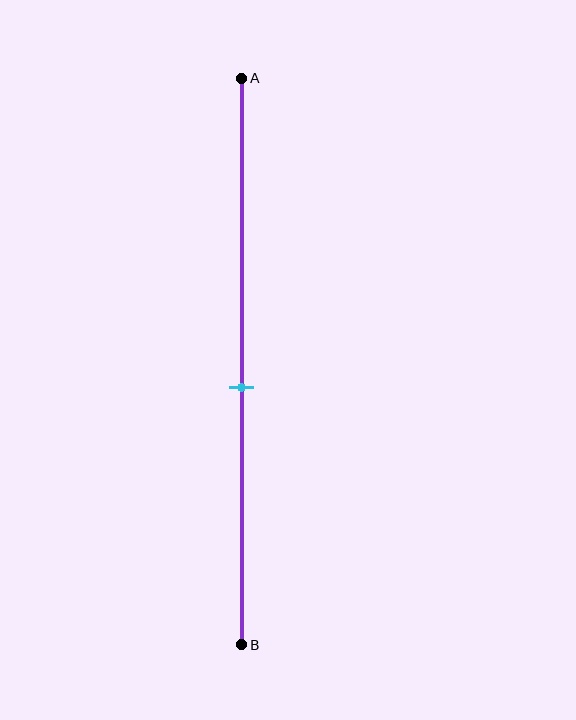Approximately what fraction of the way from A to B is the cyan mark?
The cyan mark is approximately 55% of the way from A to B.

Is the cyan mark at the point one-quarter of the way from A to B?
No, the mark is at about 55% from A, not at the 25% one-quarter point.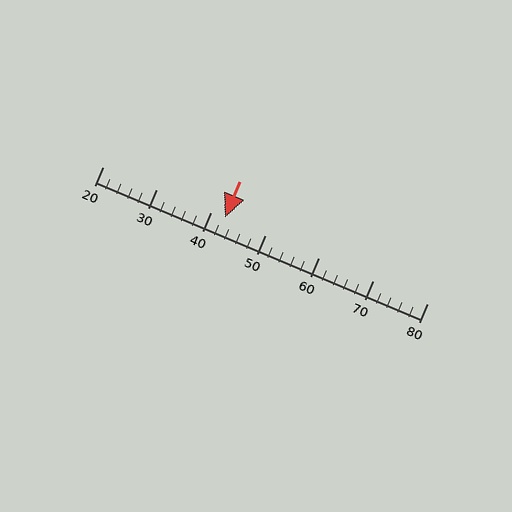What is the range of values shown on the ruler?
The ruler shows values from 20 to 80.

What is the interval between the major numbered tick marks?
The major tick marks are spaced 10 units apart.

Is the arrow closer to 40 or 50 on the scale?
The arrow is closer to 40.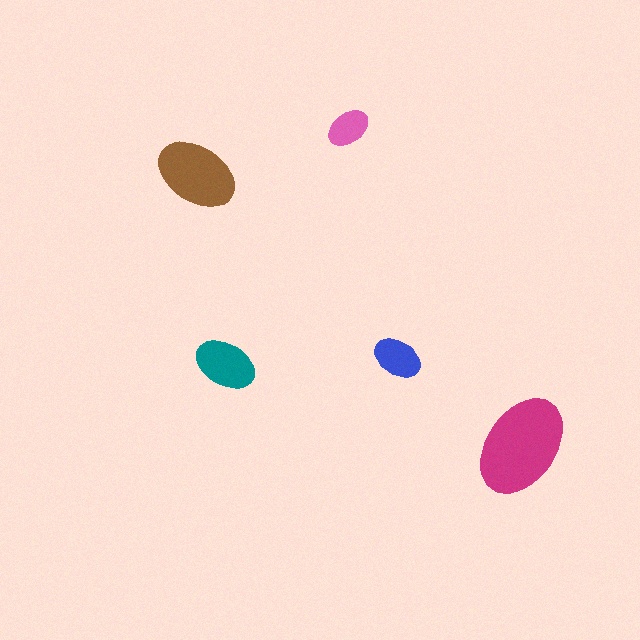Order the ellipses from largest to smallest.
the magenta one, the brown one, the teal one, the blue one, the pink one.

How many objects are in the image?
There are 5 objects in the image.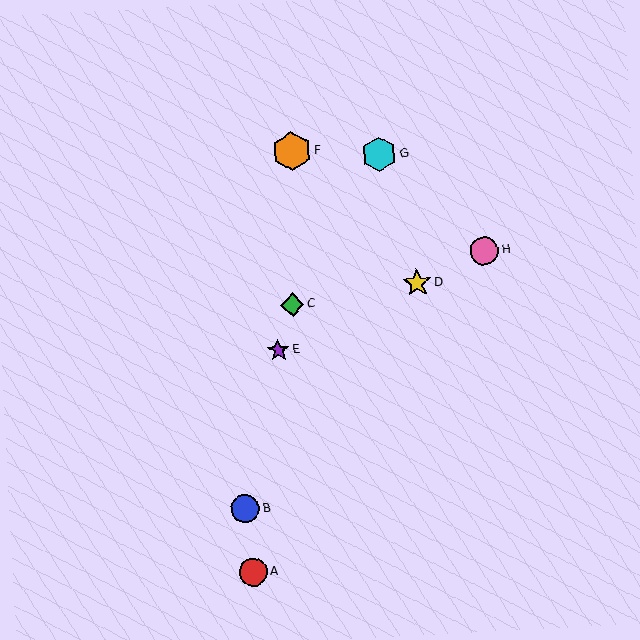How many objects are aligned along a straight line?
3 objects (D, E, H) are aligned along a straight line.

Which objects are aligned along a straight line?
Objects D, E, H are aligned along a straight line.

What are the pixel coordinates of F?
Object F is at (291, 151).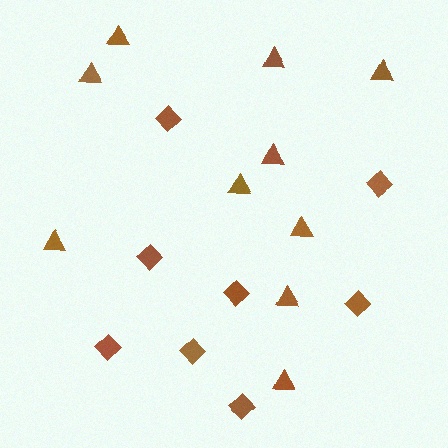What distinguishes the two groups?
There are 2 groups: one group of triangles (10) and one group of diamonds (8).